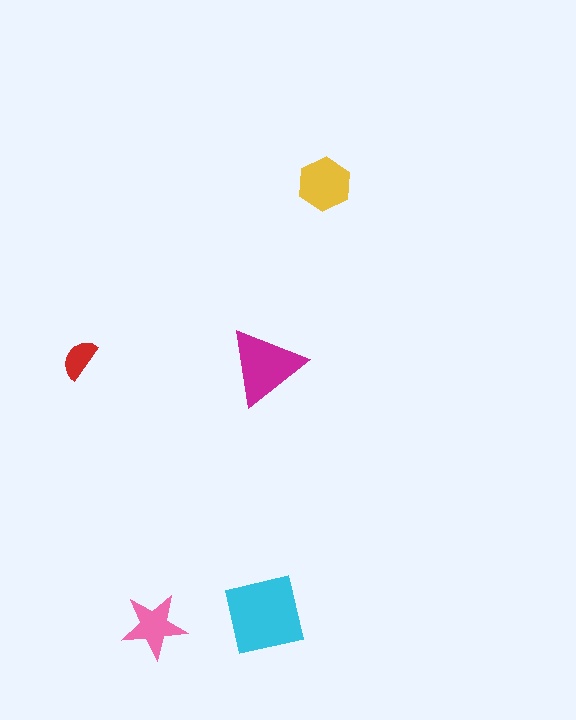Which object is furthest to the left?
The red semicircle is leftmost.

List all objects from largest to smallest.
The cyan square, the magenta triangle, the yellow hexagon, the pink star, the red semicircle.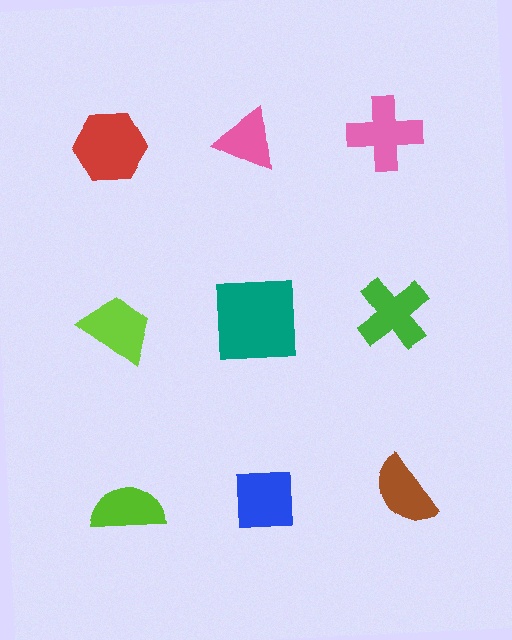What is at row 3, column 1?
A lime semicircle.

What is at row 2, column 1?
A lime trapezoid.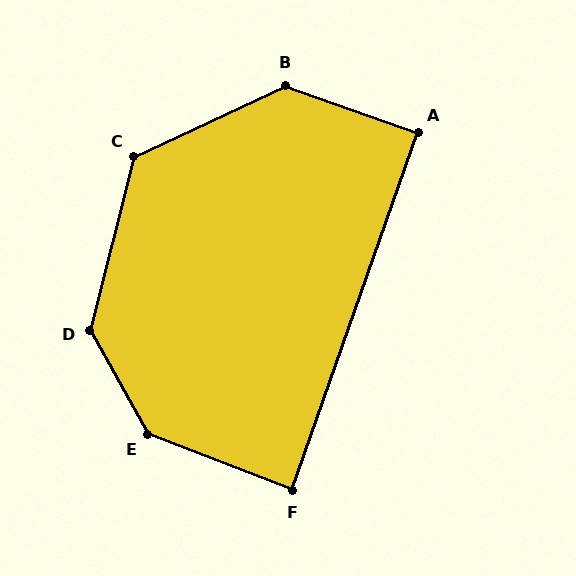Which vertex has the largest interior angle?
E, at approximately 140 degrees.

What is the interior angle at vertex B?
Approximately 135 degrees (obtuse).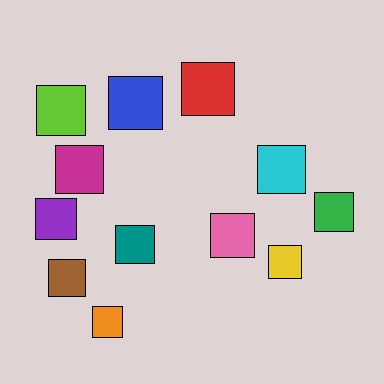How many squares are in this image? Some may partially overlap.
There are 12 squares.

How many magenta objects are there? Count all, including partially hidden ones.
There is 1 magenta object.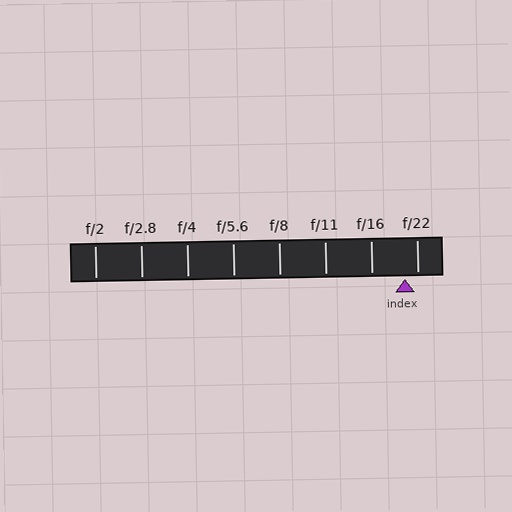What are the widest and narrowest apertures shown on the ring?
The widest aperture shown is f/2 and the narrowest is f/22.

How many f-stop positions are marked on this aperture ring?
There are 8 f-stop positions marked.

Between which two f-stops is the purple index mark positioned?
The index mark is between f/16 and f/22.